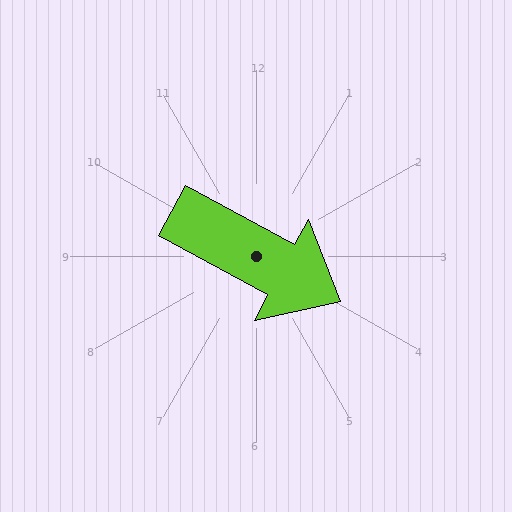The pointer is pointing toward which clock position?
Roughly 4 o'clock.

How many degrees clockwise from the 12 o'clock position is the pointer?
Approximately 118 degrees.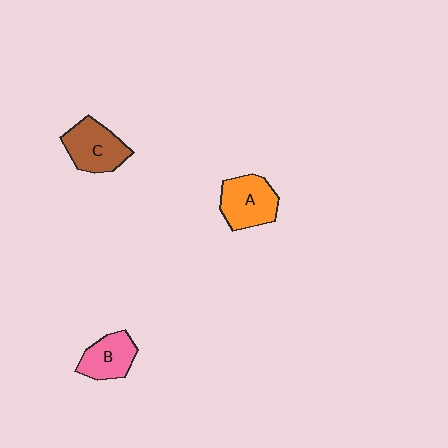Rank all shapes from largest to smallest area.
From largest to smallest: C (brown), A (orange), B (pink).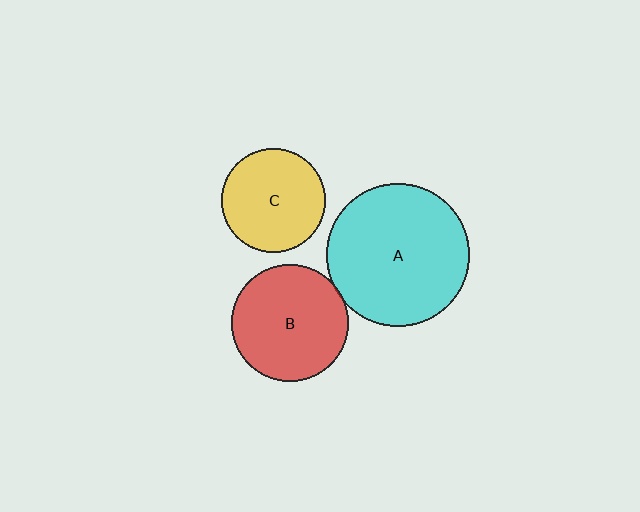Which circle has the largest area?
Circle A (cyan).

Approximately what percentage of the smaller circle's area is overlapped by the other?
Approximately 5%.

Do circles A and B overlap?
Yes.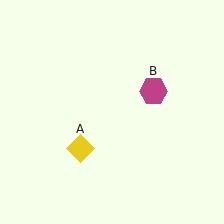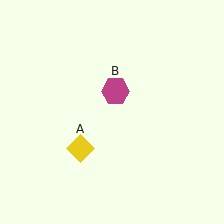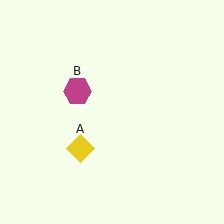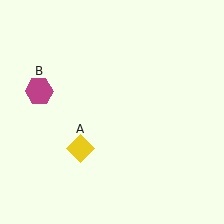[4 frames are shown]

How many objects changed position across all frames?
1 object changed position: magenta hexagon (object B).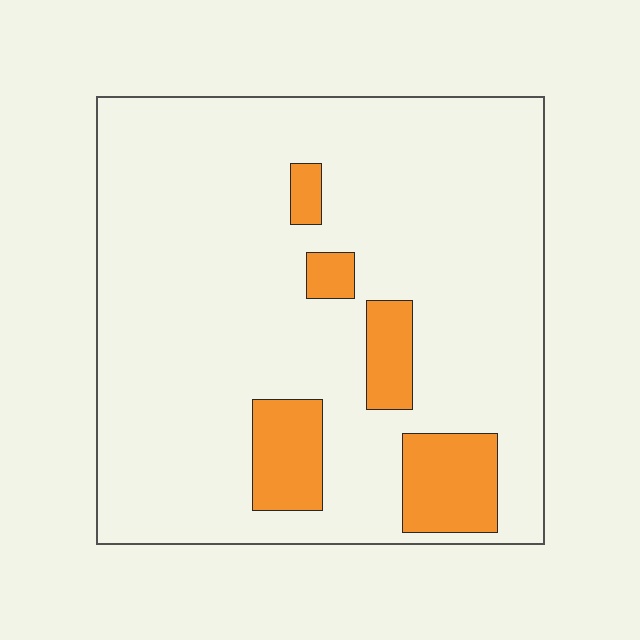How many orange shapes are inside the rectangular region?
5.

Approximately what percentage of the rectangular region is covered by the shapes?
Approximately 15%.